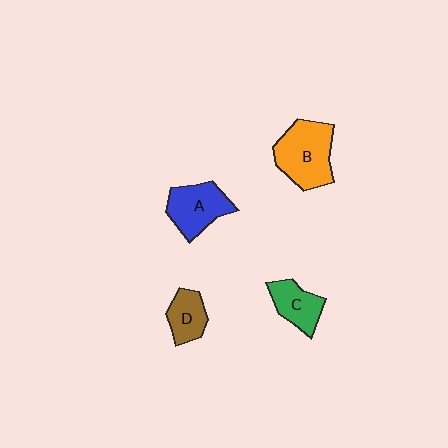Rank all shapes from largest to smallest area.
From largest to smallest: B (orange), A (blue), C (green), D (brown).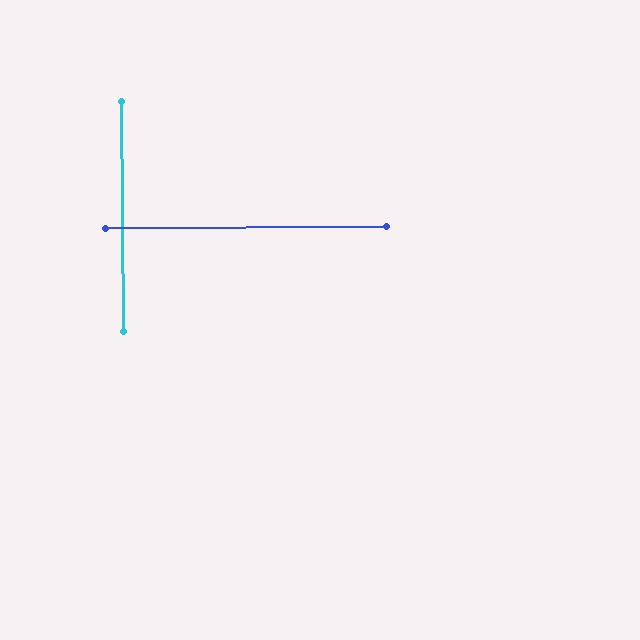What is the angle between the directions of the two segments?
Approximately 90 degrees.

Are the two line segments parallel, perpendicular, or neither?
Perpendicular — they meet at approximately 90°.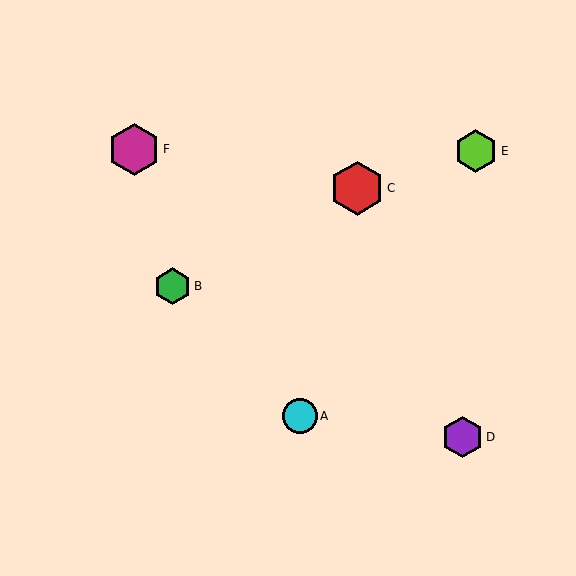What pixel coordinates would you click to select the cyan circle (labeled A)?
Click at (300, 416) to select the cyan circle A.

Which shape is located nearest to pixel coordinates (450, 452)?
The purple hexagon (labeled D) at (463, 437) is nearest to that location.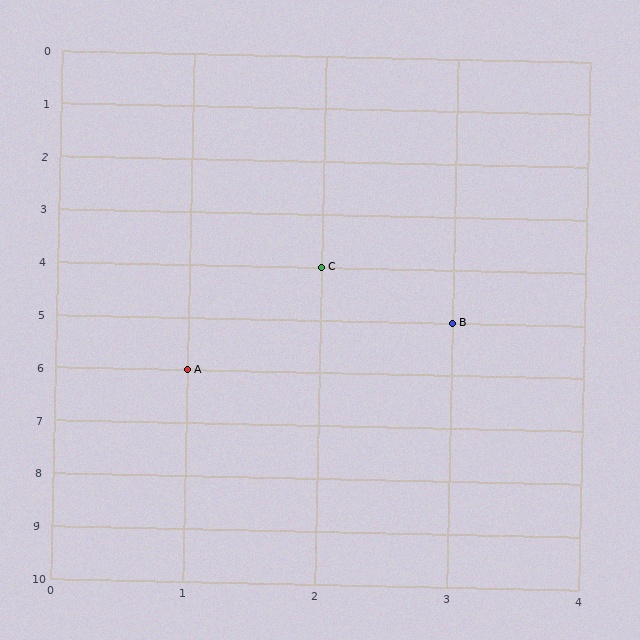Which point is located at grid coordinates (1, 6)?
Point A is at (1, 6).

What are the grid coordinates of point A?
Point A is at grid coordinates (1, 6).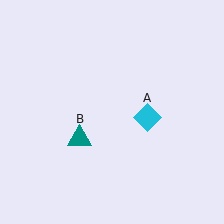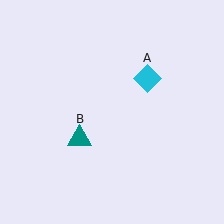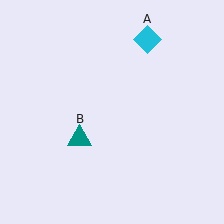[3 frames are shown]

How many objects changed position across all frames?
1 object changed position: cyan diamond (object A).